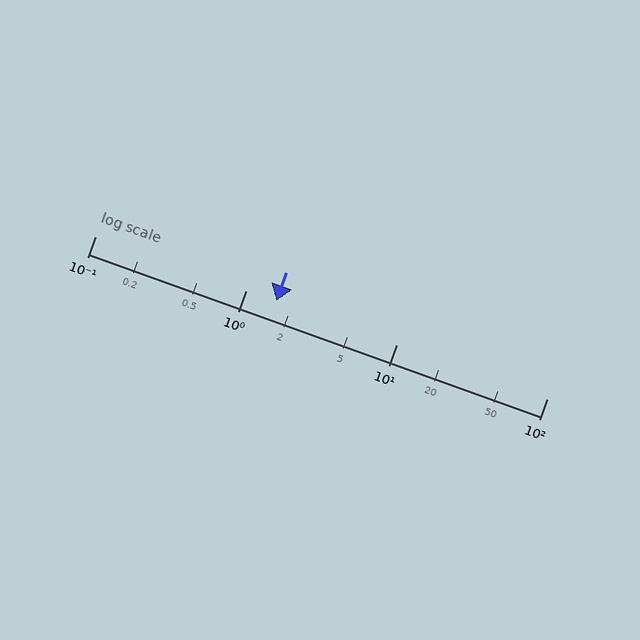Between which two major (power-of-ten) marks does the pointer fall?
The pointer is between 1 and 10.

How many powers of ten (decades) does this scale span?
The scale spans 3 decades, from 0.1 to 100.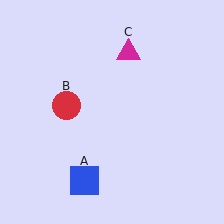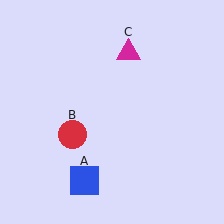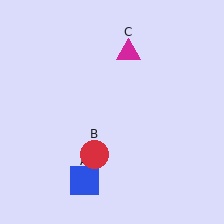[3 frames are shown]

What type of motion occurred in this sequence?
The red circle (object B) rotated counterclockwise around the center of the scene.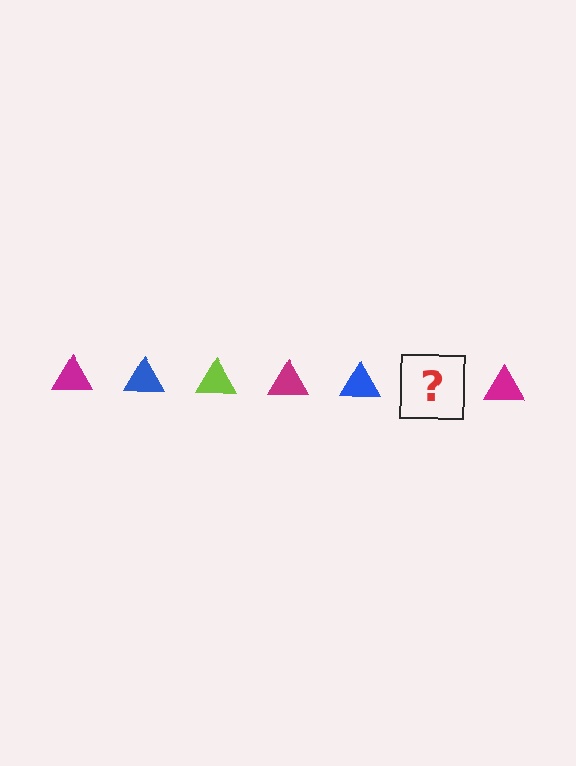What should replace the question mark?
The question mark should be replaced with a lime triangle.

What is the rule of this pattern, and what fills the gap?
The rule is that the pattern cycles through magenta, blue, lime triangles. The gap should be filled with a lime triangle.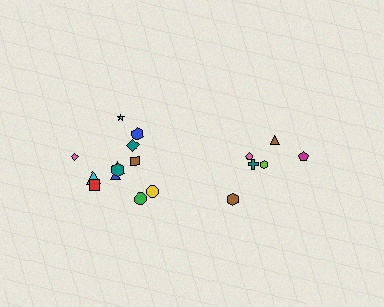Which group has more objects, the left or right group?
The left group.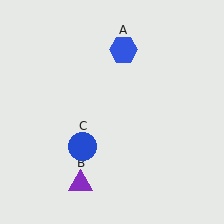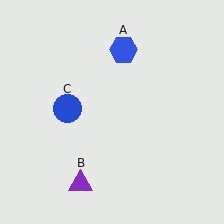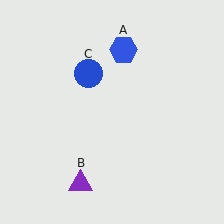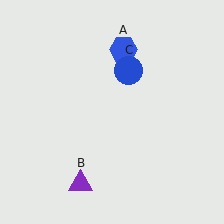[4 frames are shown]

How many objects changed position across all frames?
1 object changed position: blue circle (object C).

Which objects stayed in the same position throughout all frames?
Blue hexagon (object A) and purple triangle (object B) remained stationary.